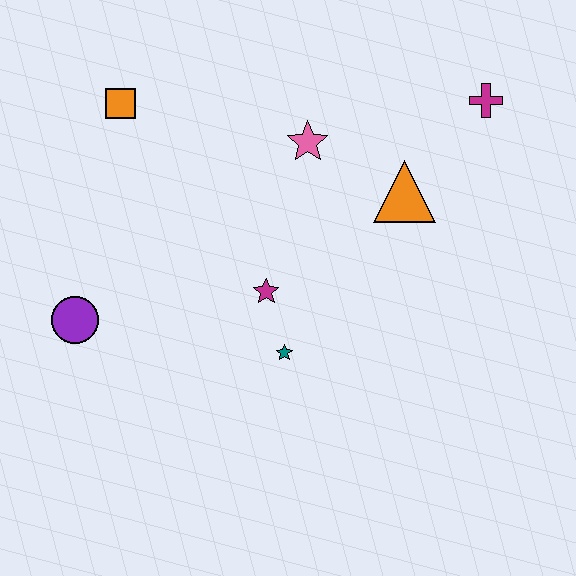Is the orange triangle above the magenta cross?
No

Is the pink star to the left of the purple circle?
No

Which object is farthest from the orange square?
The magenta cross is farthest from the orange square.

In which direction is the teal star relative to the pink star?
The teal star is below the pink star.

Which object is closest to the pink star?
The orange triangle is closest to the pink star.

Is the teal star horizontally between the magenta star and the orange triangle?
Yes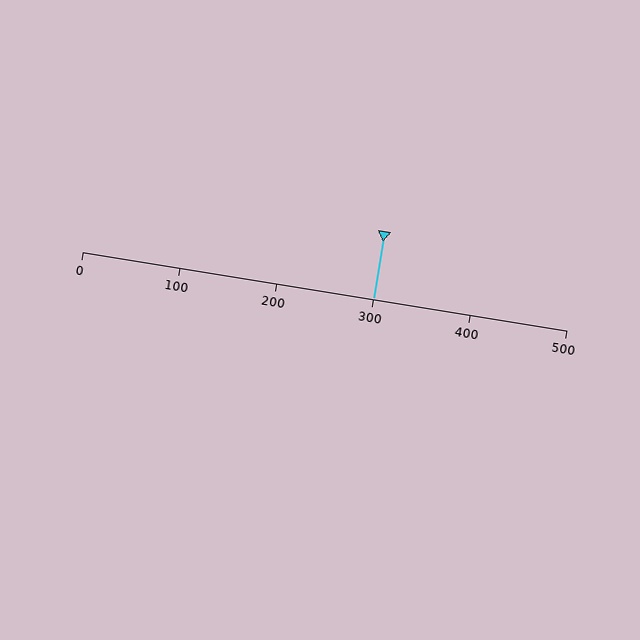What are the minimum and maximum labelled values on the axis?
The axis runs from 0 to 500.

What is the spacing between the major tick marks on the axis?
The major ticks are spaced 100 apart.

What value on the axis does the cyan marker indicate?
The marker indicates approximately 300.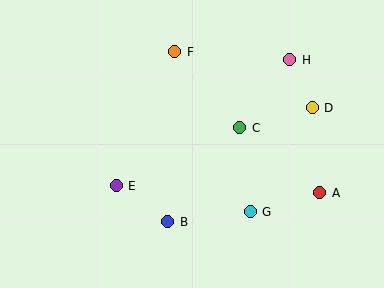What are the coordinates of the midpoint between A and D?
The midpoint between A and D is at (316, 150).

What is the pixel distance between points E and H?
The distance between E and H is 214 pixels.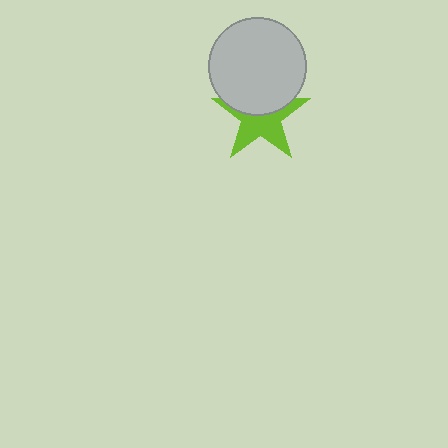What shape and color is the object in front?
The object in front is a light gray circle.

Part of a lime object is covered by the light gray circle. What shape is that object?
It is a star.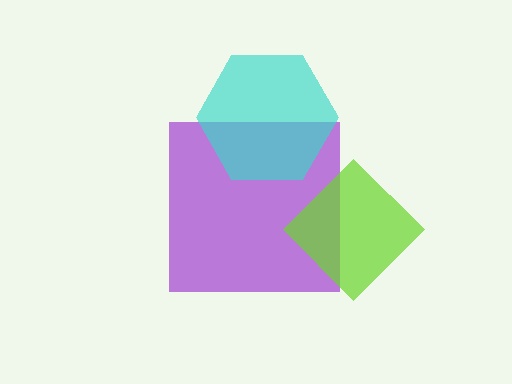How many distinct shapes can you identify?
There are 3 distinct shapes: a purple square, a cyan hexagon, a lime diamond.